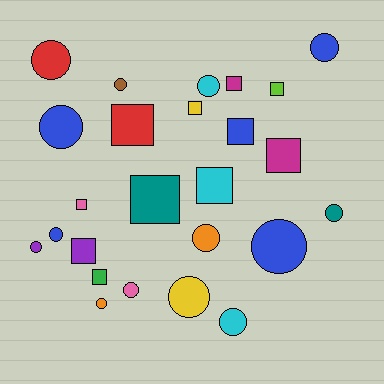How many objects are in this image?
There are 25 objects.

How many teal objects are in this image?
There are 2 teal objects.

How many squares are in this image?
There are 11 squares.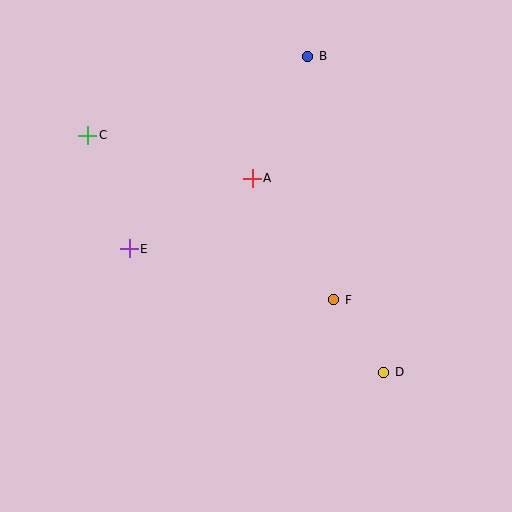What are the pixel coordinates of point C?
Point C is at (88, 135).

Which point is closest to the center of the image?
Point A at (252, 178) is closest to the center.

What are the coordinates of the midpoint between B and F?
The midpoint between B and F is at (321, 178).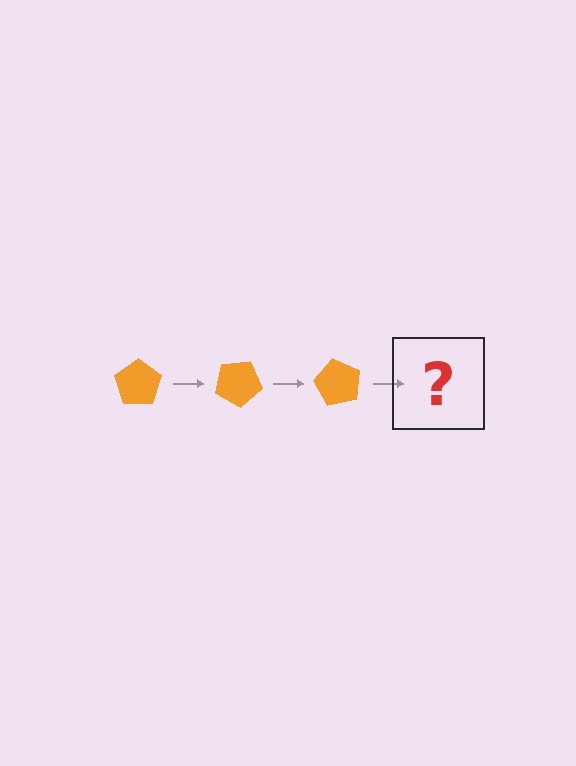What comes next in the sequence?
The next element should be an orange pentagon rotated 90 degrees.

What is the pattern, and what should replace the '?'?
The pattern is that the pentagon rotates 30 degrees each step. The '?' should be an orange pentagon rotated 90 degrees.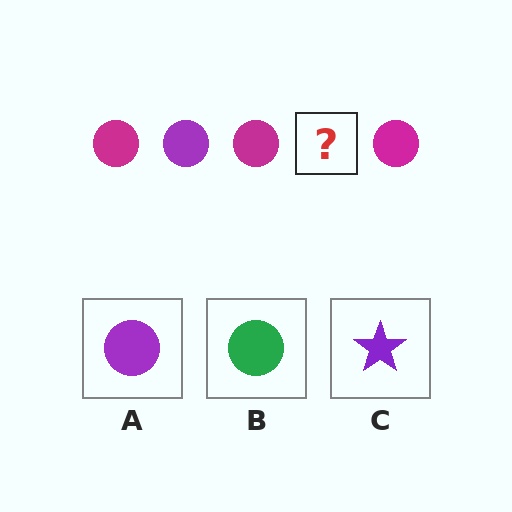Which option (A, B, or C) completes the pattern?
A.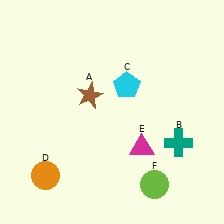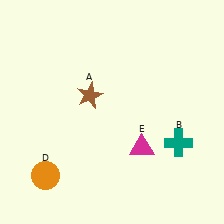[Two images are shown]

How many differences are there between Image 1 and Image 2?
There are 2 differences between the two images.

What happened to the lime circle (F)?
The lime circle (F) was removed in Image 2. It was in the bottom-right area of Image 1.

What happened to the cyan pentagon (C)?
The cyan pentagon (C) was removed in Image 2. It was in the top-right area of Image 1.